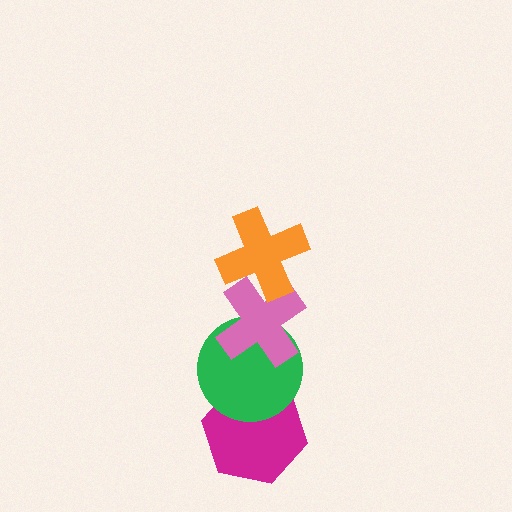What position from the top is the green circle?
The green circle is 3rd from the top.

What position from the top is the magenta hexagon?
The magenta hexagon is 4th from the top.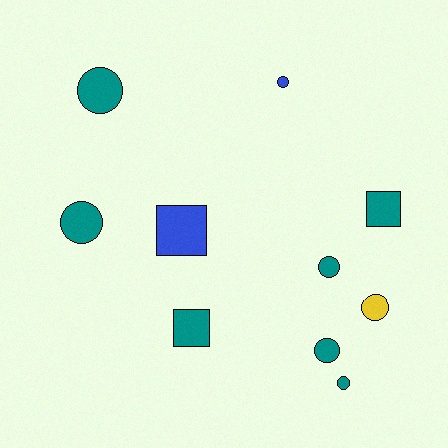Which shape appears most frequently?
Circle, with 7 objects.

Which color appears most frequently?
Teal, with 7 objects.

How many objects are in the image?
There are 10 objects.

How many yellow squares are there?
There are no yellow squares.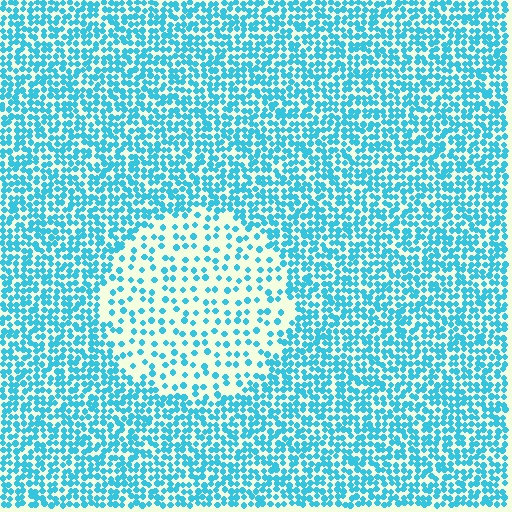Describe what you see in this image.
The image contains small cyan elements arranged at two different densities. A circle-shaped region is visible where the elements are less densely packed than the surrounding area.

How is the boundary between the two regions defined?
The boundary is defined by a change in element density (approximately 2.5x ratio). All elements are the same color, size, and shape.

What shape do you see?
I see a circle.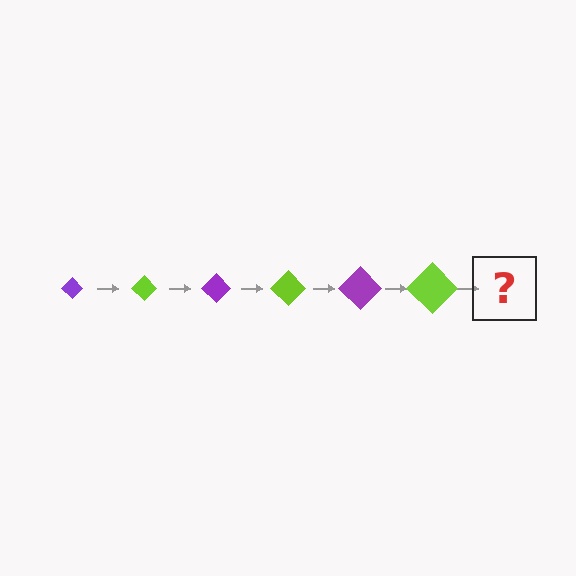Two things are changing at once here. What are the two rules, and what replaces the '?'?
The two rules are that the diamond grows larger each step and the color cycles through purple and lime. The '?' should be a purple diamond, larger than the previous one.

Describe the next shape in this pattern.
It should be a purple diamond, larger than the previous one.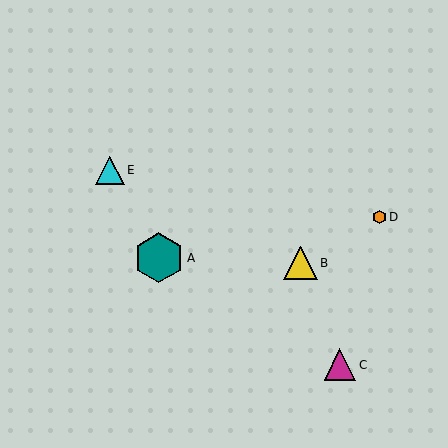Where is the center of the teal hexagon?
The center of the teal hexagon is at (159, 258).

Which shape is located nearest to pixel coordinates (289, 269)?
The yellow triangle (labeled B) at (300, 263) is nearest to that location.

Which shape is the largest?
The teal hexagon (labeled A) is the largest.